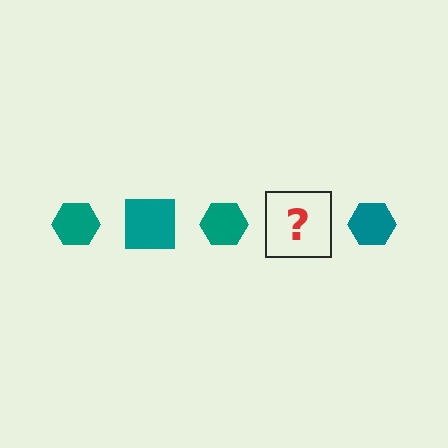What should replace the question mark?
The question mark should be replaced with a teal square.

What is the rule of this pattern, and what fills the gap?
The rule is that the pattern cycles through hexagon, square shapes in teal. The gap should be filled with a teal square.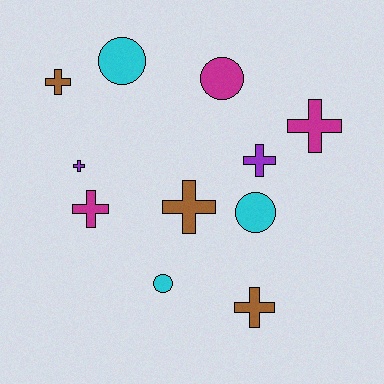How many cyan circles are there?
There are 3 cyan circles.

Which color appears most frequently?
Cyan, with 3 objects.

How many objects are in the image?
There are 11 objects.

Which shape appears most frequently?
Cross, with 7 objects.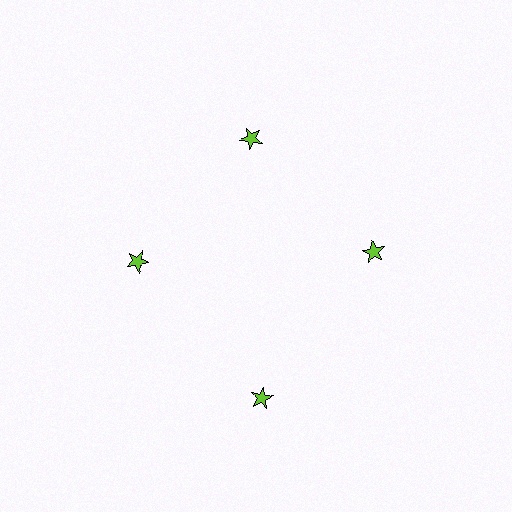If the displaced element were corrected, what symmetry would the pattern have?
It would have 4-fold rotational symmetry — the pattern would map onto itself every 90 degrees.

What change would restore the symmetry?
The symmetry would be restored by moving it inward, back onto the ring so that all 4 stars sit at equal angles and equal distance from the center.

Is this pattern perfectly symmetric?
No. The 4 lime stars are arranged in a ring, but one element near the 6 o'clock position is pushed outward from the center, breaking the 4-fold rotational symmetry.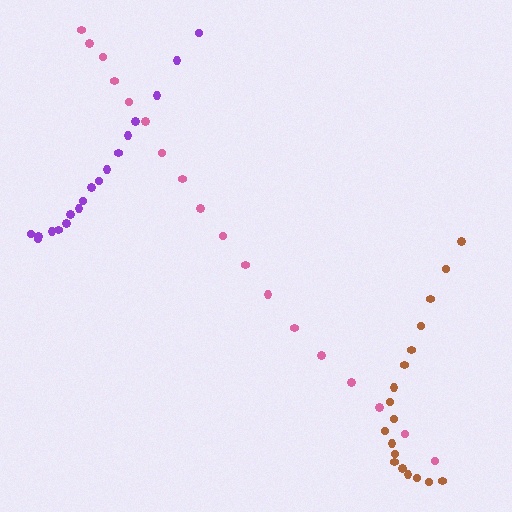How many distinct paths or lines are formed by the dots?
There are 3 distinct paths.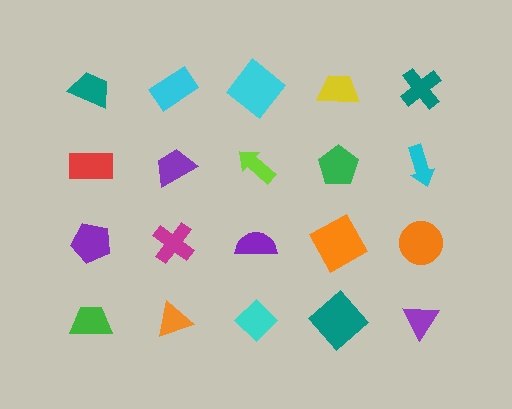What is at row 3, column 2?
A magenta cross.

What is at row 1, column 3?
A cyan diamond.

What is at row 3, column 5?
An orange circle.